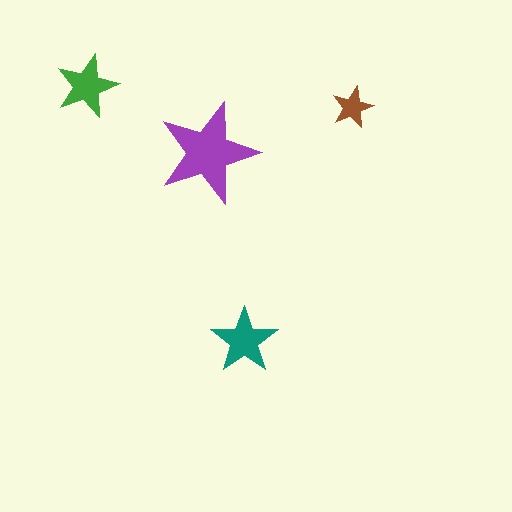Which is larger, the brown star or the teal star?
The teal one.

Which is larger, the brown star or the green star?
The green one.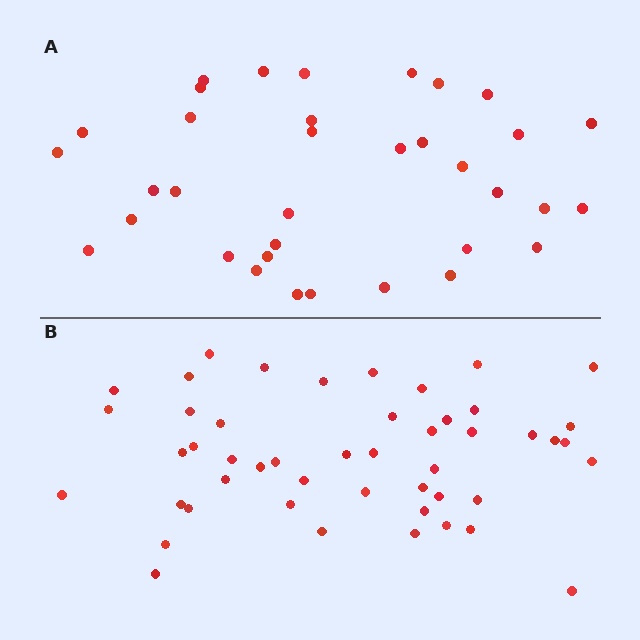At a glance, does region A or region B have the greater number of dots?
Region B (the bottom region) has more dots.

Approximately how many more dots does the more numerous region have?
Region B has approximately 15 more dots than region A.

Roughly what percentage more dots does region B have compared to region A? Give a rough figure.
About 35% more.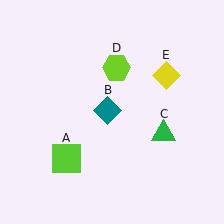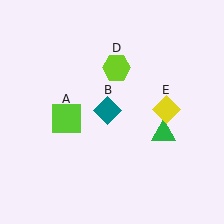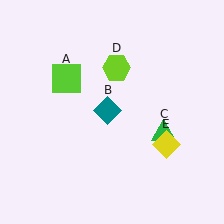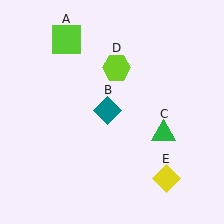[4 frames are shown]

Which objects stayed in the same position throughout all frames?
Teal diamond (object B) and green triangle (object C) and lime hexagon (object D) remained stationary.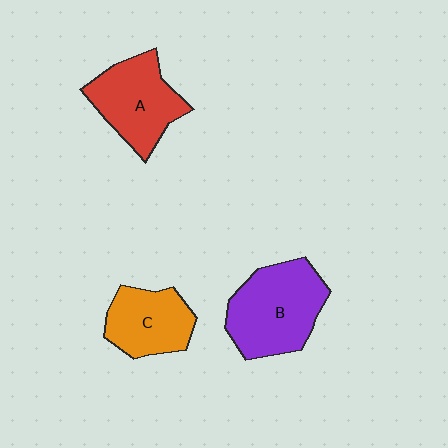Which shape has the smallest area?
Shape C (orange).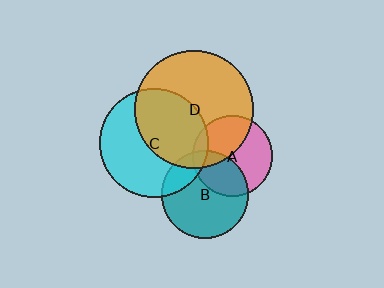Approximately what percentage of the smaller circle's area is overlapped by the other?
Approximately 35%.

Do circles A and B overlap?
Yes.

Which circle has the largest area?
Circle D (orange).